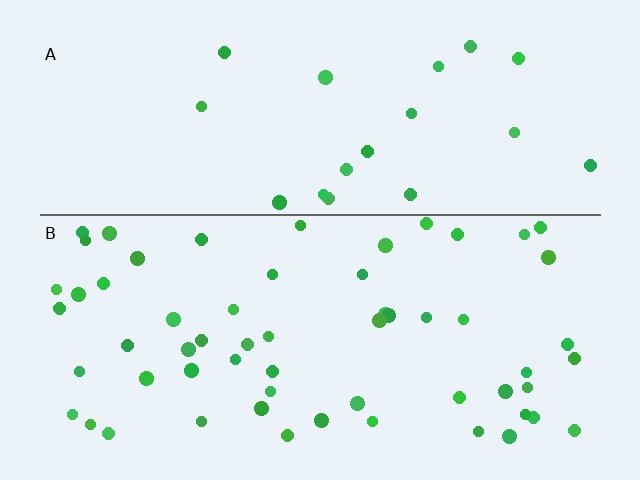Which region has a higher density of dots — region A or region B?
B (the bottom).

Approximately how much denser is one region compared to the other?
Approximately 2.9× — region B over region A.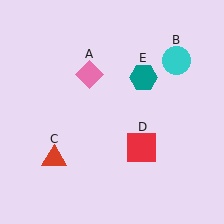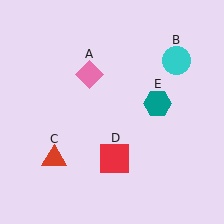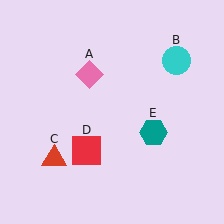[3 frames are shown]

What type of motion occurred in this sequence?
The red square (object D), teal hexagon (object E) rotated clockwise around the center of the scene.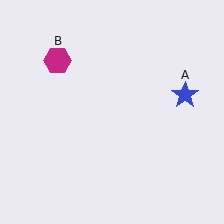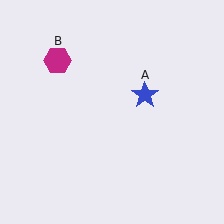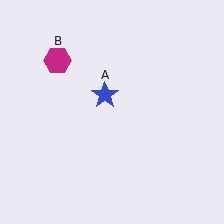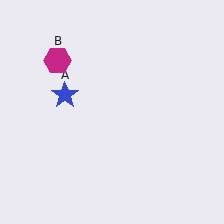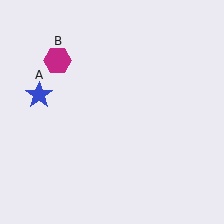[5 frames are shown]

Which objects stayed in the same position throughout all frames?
Magenta hexagon (object B) remained stationary.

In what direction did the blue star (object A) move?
The blue star (object A) moved left.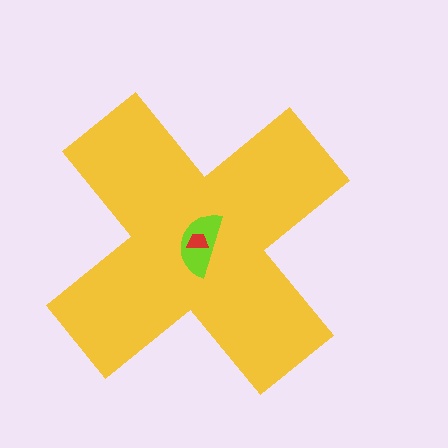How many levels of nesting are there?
3.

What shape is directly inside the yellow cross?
The lime semicircle.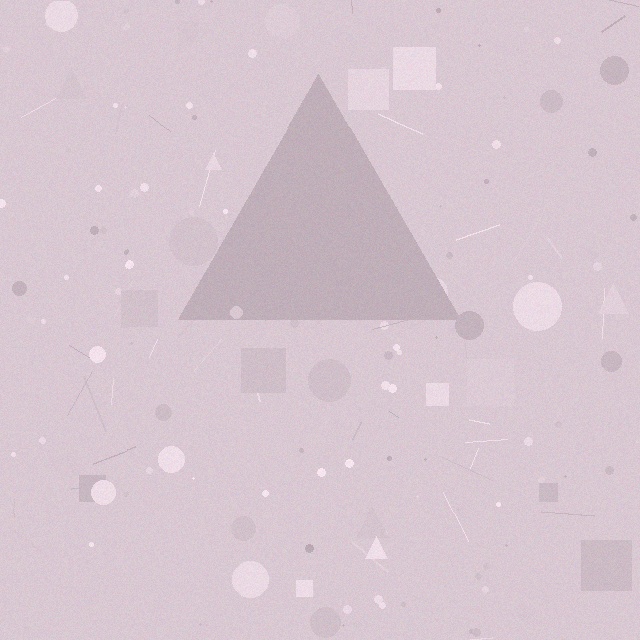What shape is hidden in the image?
A triangle is hidden in the image.